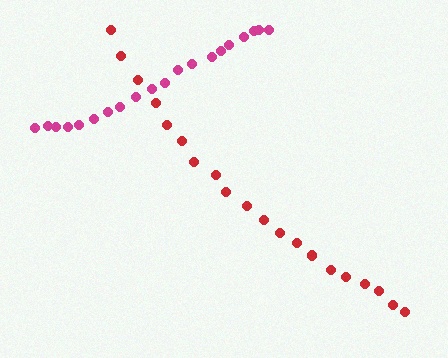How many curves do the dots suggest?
There are 2 distinct paths.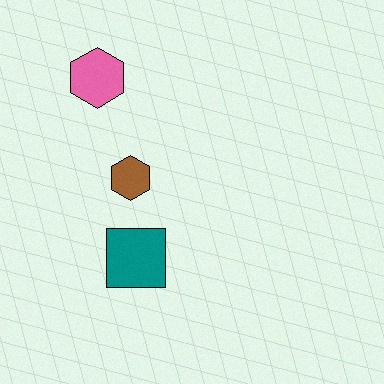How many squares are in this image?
There is 1 square.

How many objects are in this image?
There are 3 objects.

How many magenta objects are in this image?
There are no magenta objects.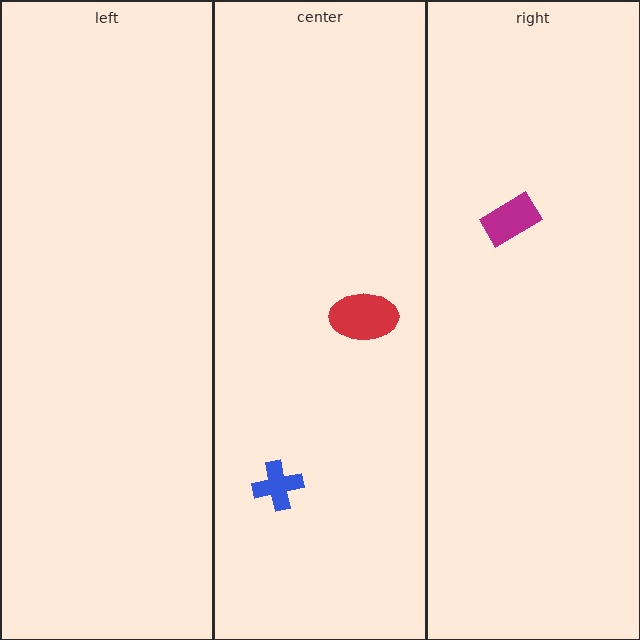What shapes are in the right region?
The magenta rectangle.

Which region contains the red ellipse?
The center region.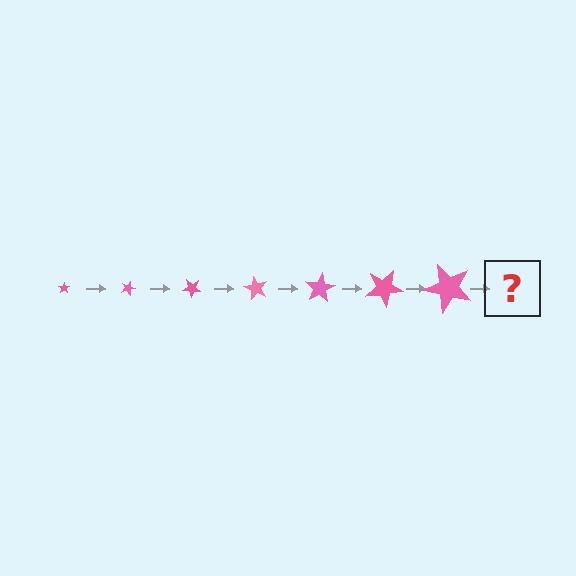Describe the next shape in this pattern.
It should be a star, larger than the previous one and rotated 140 degrees from the start.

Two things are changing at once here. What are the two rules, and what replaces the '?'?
The two rules are that the star grows larger each step and it rotates 20 degrees each step. The '?' should be a star, larger than the previous one and rotated 140 degrees from the start.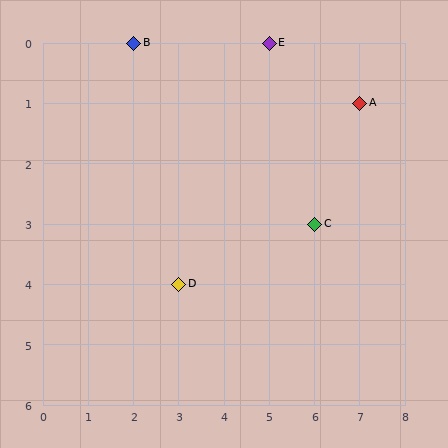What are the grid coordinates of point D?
Point D is at grid coordinates (3, 4).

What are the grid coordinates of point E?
Point E is at grid coordinates (5, 0).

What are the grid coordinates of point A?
Point A is at grid coordinates (7, 1).